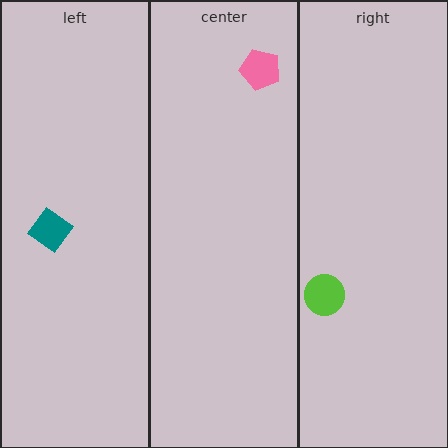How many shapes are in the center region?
1.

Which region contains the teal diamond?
The left region.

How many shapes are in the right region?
1.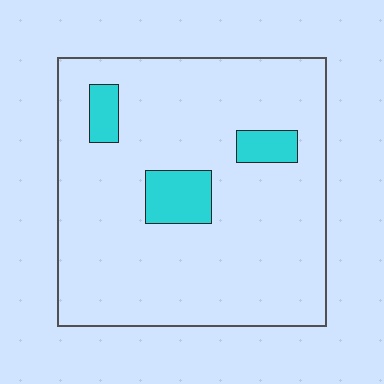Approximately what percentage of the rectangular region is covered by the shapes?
Approximately 10%.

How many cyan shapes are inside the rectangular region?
3.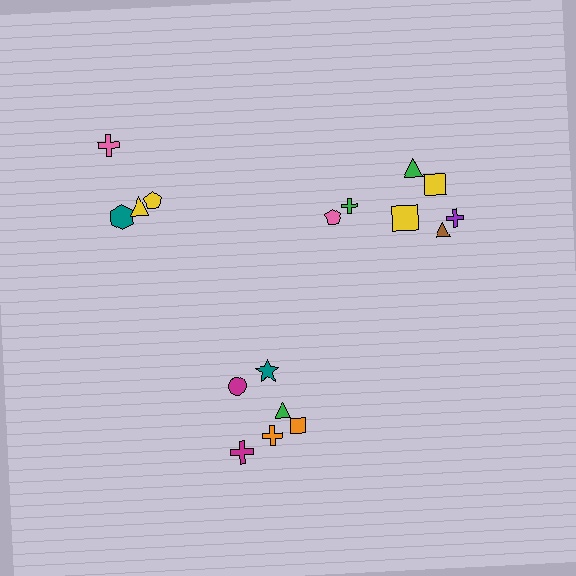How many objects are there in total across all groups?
There are 17 objects.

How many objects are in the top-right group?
There are 7 objects.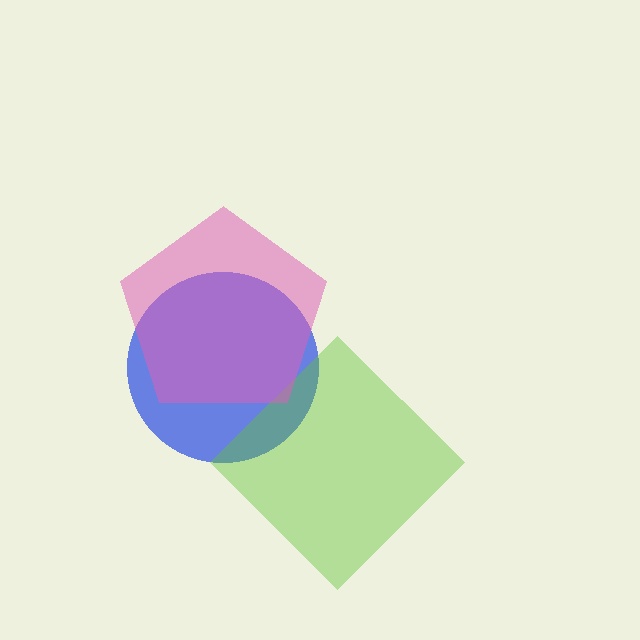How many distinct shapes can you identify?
There are 3 distinct shapes: a blue circle, a lime diamond, a pink pentagon.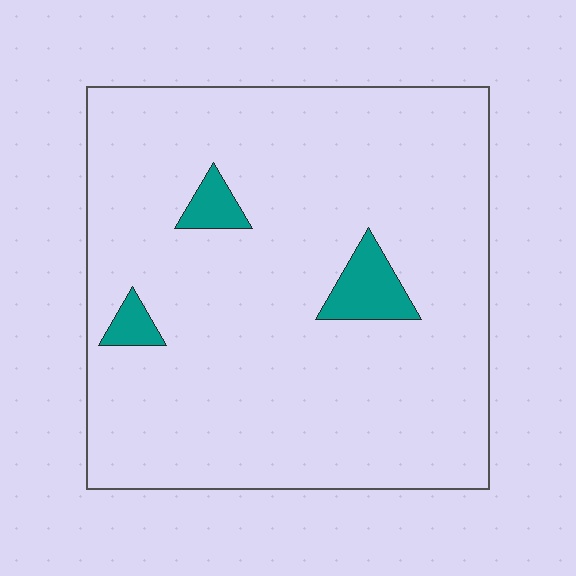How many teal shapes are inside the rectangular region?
3.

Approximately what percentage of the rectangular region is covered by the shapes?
Approximately 5%.